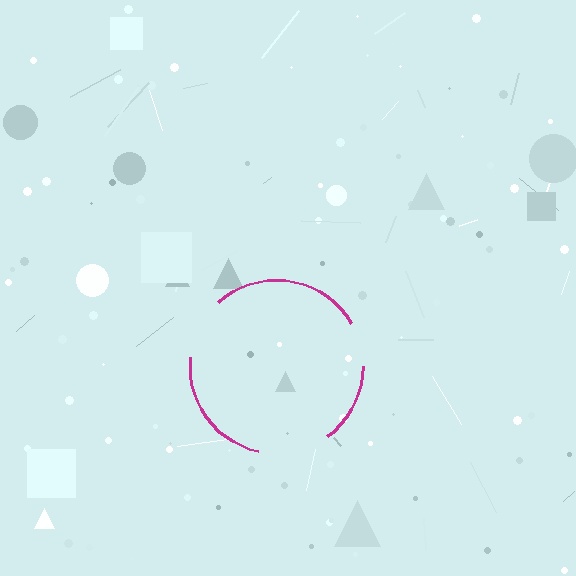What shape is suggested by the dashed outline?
The dashed outline suggests a circle.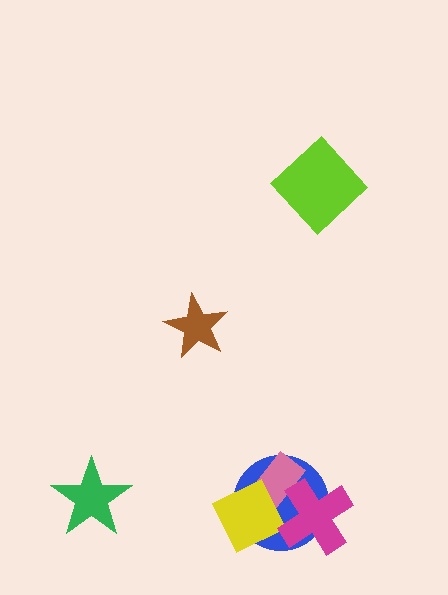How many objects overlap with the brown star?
0 objects overlap with the brown star.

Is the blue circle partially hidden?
Yes, it is partially covered by another shape.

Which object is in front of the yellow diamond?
The magenta cross is in front of the yellow diamond.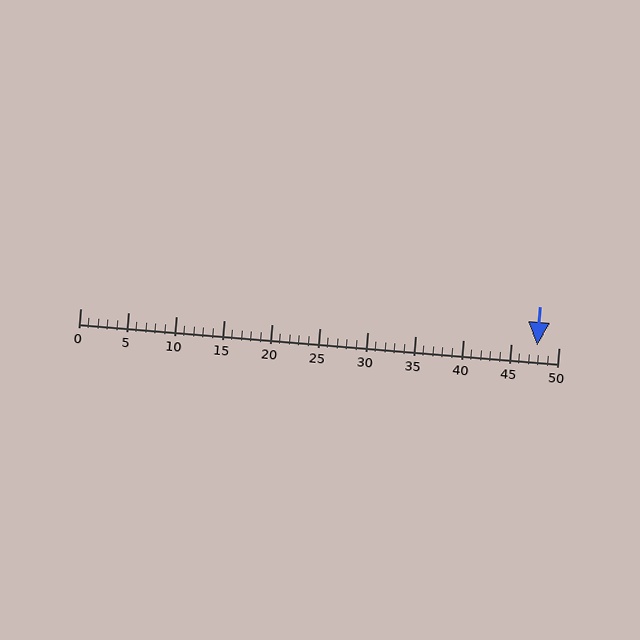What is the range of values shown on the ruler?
The ruler shows values from 0 to 50.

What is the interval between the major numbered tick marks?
The major tick marks are spaced 5 units apart.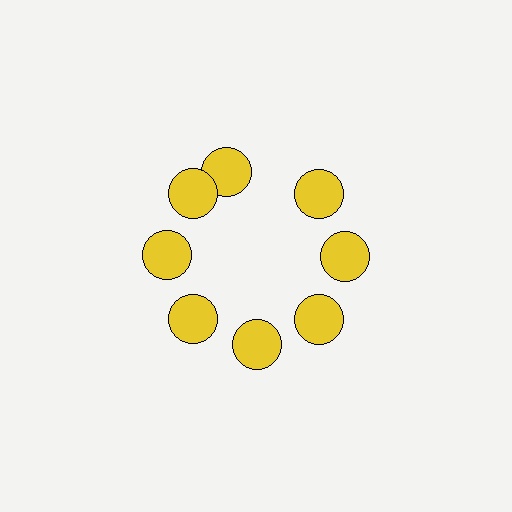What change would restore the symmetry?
The symmetry would be restored by rotating it back into even spacing with its neighbors so that all 8 circles sit at equal angles and equal distance from the center.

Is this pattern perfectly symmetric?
No. The 8 yellow circles are arranged in a ring, but one element near the 12 o'clock position is rotated out of alignment along the ring, breaking the 8-fold rotational symmetry.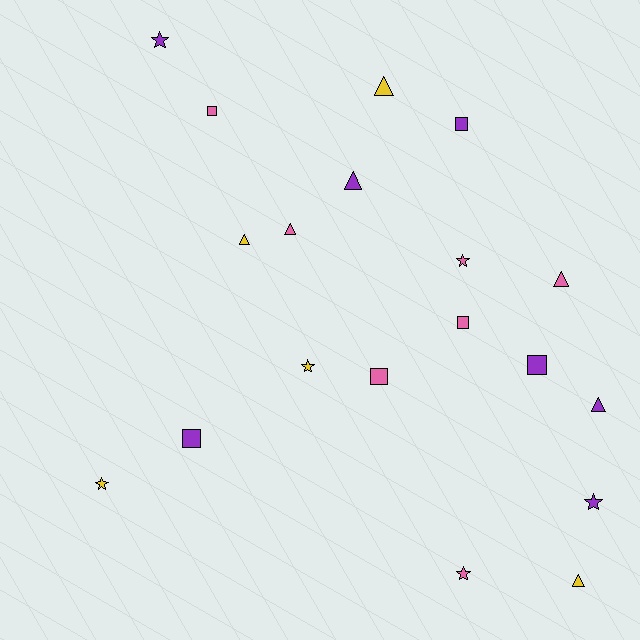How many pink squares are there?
There are 3 pink squares.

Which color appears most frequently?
Pink, with 7 objects.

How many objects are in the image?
There are 19 objects.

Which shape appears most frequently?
Triangle, with 7 objects.